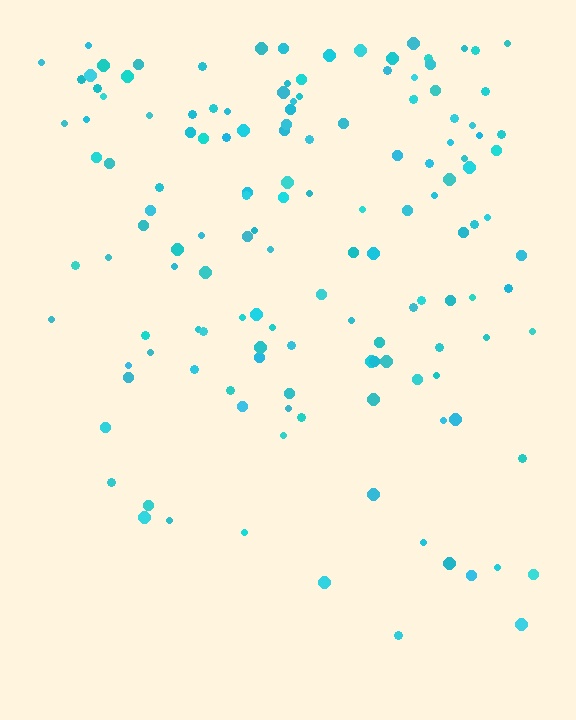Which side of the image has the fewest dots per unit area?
The bottom.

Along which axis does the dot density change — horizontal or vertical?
Vertical.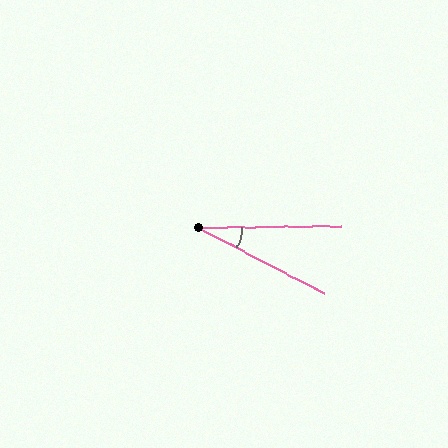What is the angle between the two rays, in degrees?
Approximately 28 degrees.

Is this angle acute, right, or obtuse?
It is acute.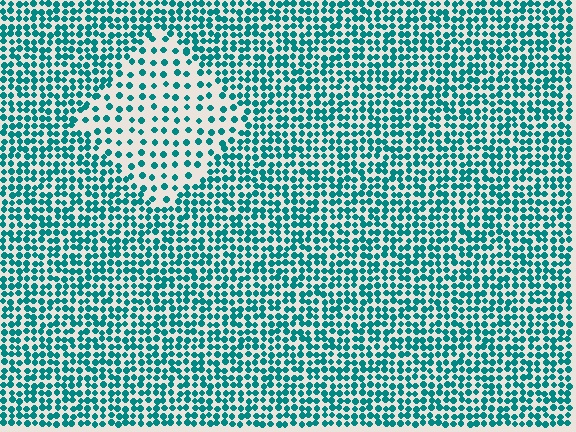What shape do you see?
I see a diamond.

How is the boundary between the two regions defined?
The boundary is defined by a change in element density (approximately 2.2x ratio). All elements are the same color, size, and shape.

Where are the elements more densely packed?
The elements are more densely packed outside the diamond boundary.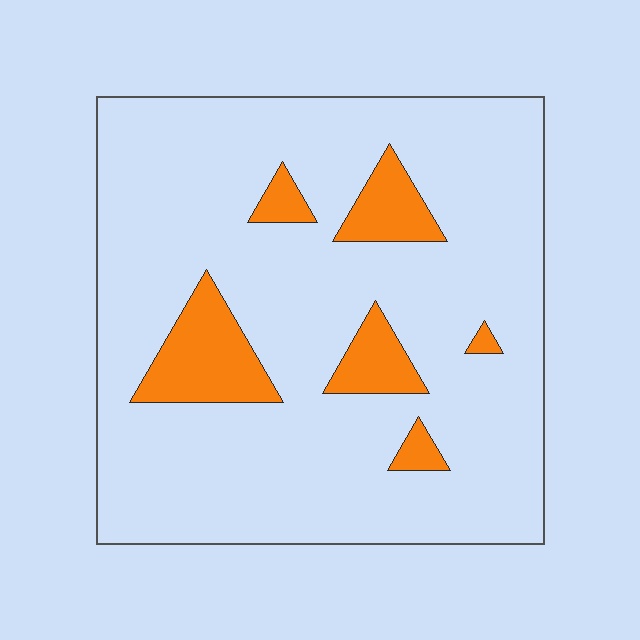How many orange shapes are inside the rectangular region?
6.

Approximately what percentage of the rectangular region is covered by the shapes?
Approximately 15%.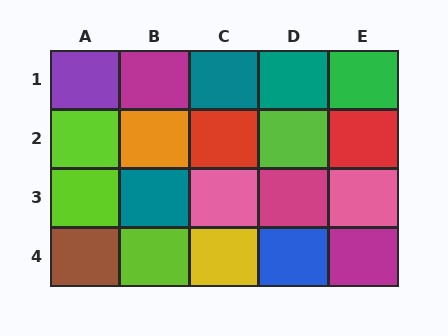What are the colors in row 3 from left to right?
Lime, teal, pink, magenta, pink.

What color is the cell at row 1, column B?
Magenta.